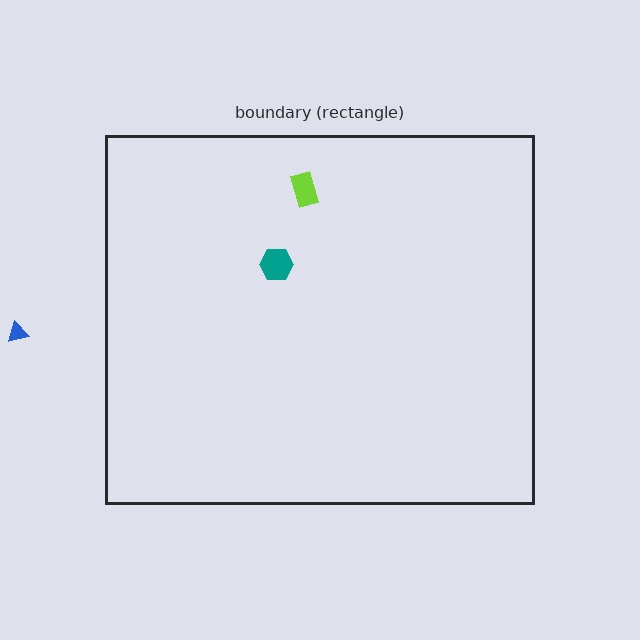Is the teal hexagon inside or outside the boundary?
Inside.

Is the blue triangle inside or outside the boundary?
Outside.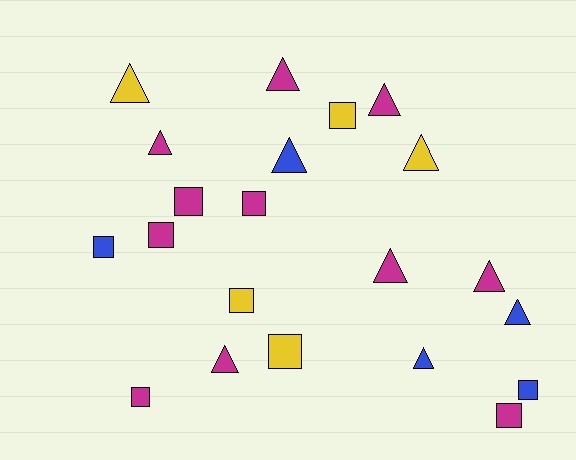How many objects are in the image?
There are 21 objects.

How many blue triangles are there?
There are 3 blue triangles.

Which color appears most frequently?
Magenta, with 11 objects.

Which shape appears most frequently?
Triangle, with 11 objects.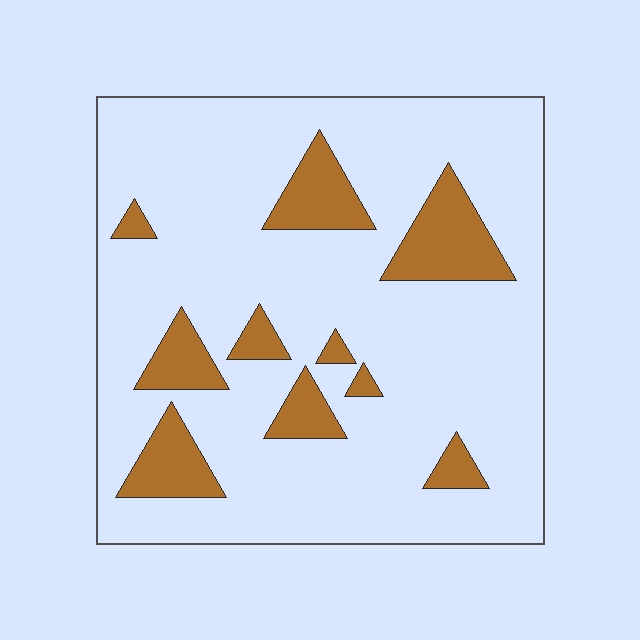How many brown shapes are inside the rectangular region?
10.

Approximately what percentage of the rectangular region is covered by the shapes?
Approximately 15%.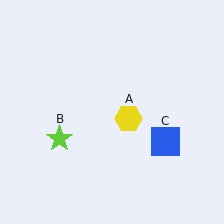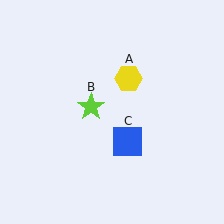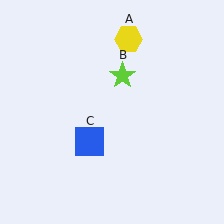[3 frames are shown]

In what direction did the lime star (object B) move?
The lime star (object B) moved up and to the right.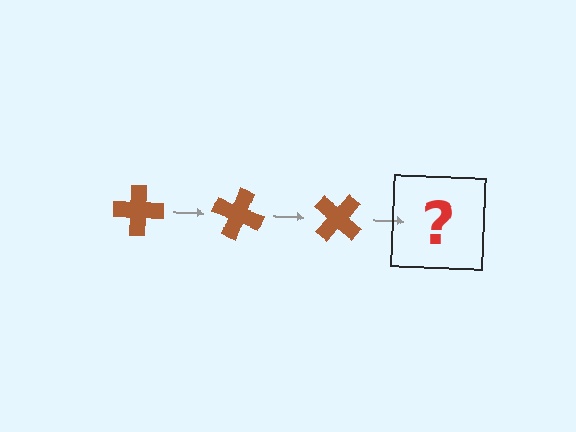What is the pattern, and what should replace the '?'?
The pattern is that the cross rotates 20 degrees each step. The '?' should be a brown cross rotated 60 degrees.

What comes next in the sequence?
The next element should be a brown cross rotated 60 degrees.